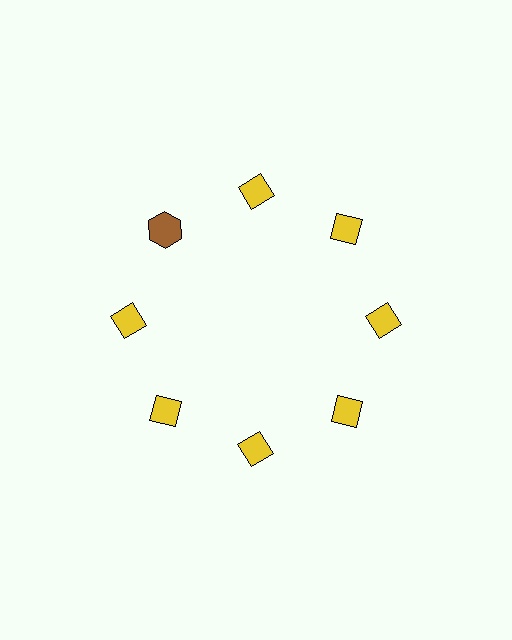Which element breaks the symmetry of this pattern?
The brown hexagon at roughly the 10 o'clock position breaks the symmetry. All other shapes are yellow diamonds.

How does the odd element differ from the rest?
It differs in both color (brown instead of yellow) and shape (hexagon instead of diamond).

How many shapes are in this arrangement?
There are 8 shapes arranged in a ring pattern.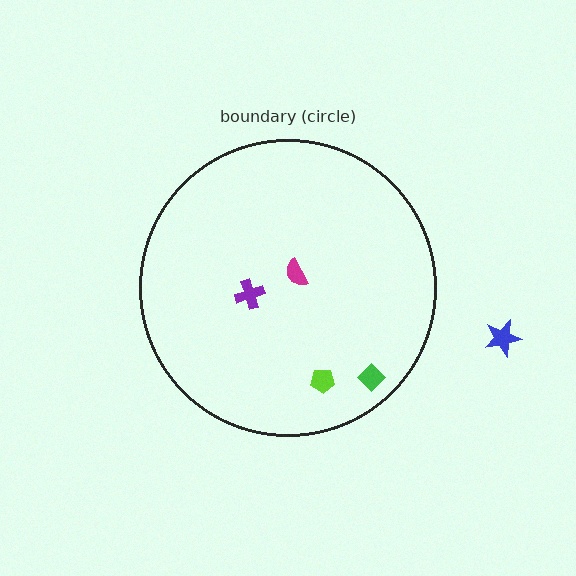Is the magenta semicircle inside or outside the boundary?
Inside.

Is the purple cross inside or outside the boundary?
Inside.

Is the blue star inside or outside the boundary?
Outside.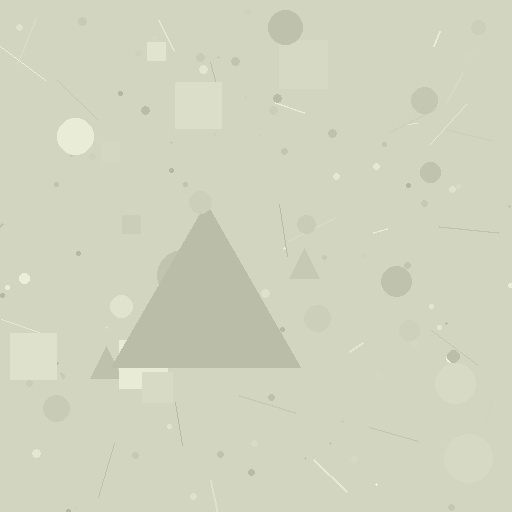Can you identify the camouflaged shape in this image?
The camouflaged shape is a triangle.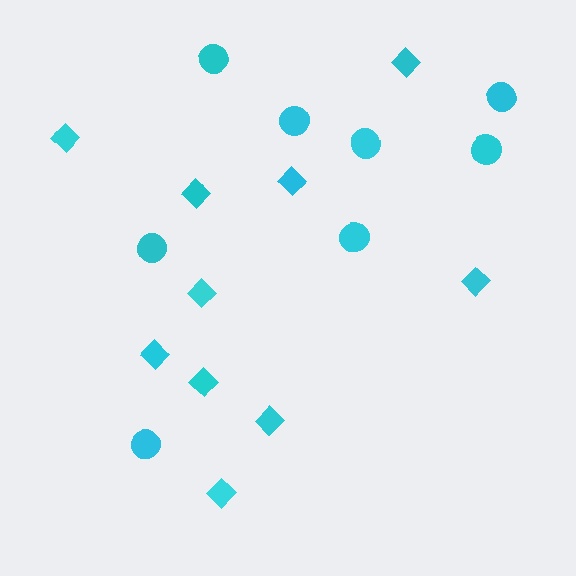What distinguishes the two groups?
There are 2 groups: one group of circles (8) and one group of diamonds (10).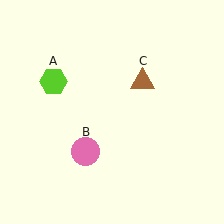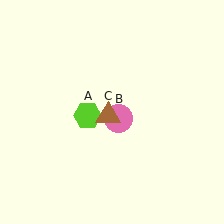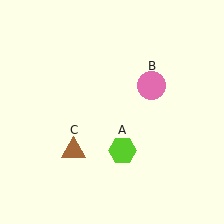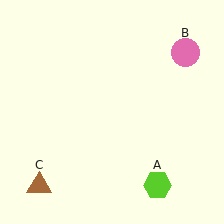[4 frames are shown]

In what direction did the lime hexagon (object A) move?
The lime hexagon (object A) moved down and to the right.